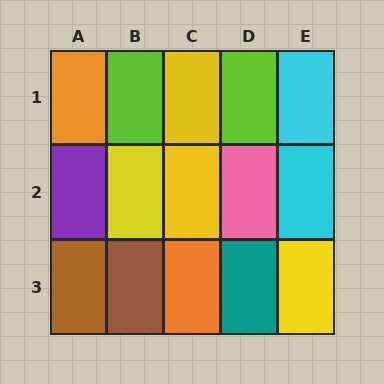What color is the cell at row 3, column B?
Brown.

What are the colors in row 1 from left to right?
Orange, lime, yellow, lime, cyan.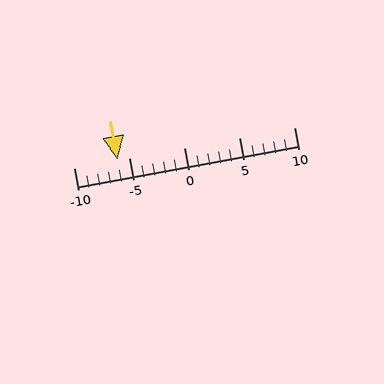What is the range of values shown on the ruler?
The ruler shows values from -10 to 10.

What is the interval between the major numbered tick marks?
The major tick marks are spaced 5 units apart.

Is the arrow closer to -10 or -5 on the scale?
The arrow is closer to -5.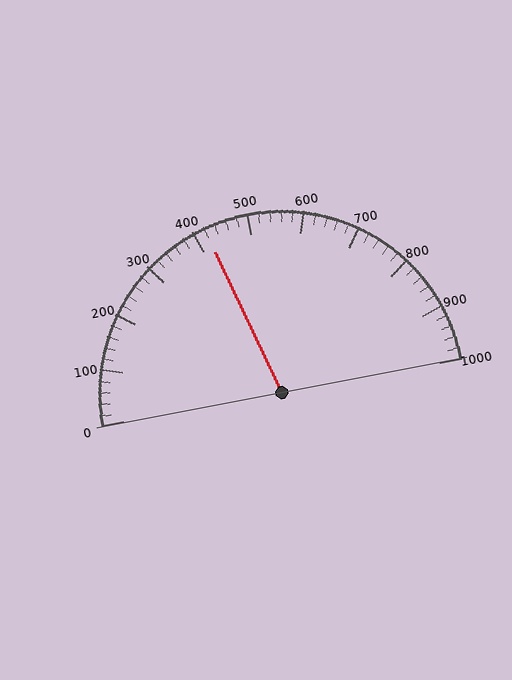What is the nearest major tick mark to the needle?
The nearest major tick mark is 400.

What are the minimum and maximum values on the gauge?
The gauge ranges from 0 to 1000.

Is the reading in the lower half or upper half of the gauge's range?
The reading is in the lower half of the range (0 to 1000).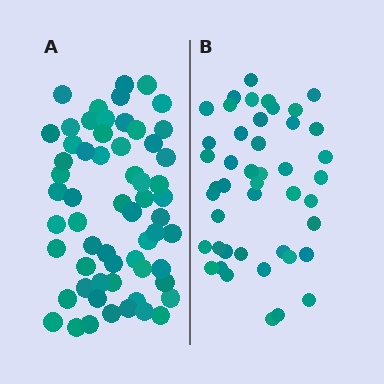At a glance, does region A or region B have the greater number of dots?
Region A (the left region) has more dots.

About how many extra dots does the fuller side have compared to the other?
Region A has approximately 15 more dots than region B.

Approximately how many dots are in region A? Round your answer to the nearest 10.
About 60 dots.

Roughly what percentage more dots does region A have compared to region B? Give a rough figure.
About 35% more.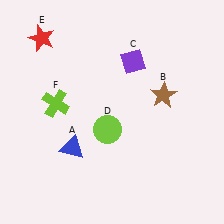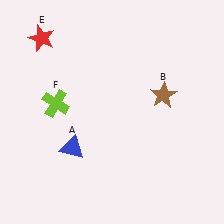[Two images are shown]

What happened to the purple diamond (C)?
The purple diamond (C) was removed in Image 2. It was in the top-right area of Image 1.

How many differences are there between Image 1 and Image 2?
There are 2 differences between the two images.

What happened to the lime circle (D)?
The lime circle (D) was removed in Image 2. It was in the bottom-left area of Image 1.